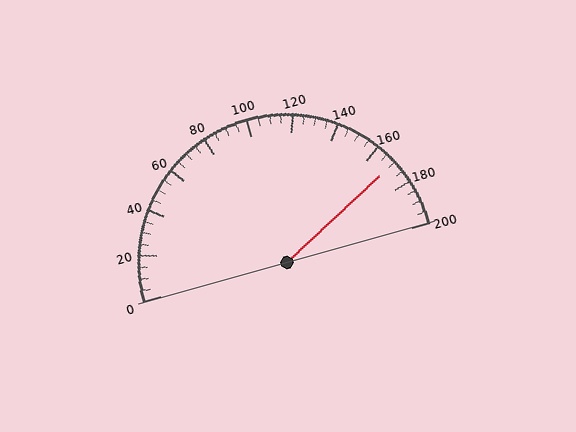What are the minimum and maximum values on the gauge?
The gauge ranges from 0 to 200.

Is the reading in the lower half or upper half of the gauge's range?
The reading is in the upper half of the range (0 to 200).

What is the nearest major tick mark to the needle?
The nearest major tick mark is 160.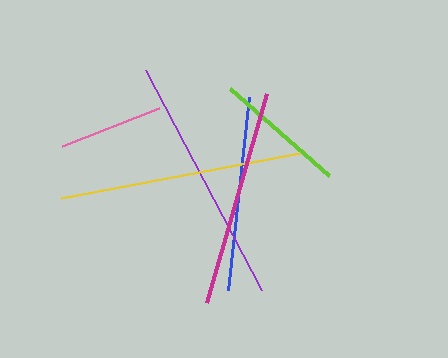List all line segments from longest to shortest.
From longest to shortest: purple, yellow, magenta, blue, lime, pink.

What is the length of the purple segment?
The purple segment is approximately 250 pixels long.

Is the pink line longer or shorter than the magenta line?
The magenta line is longer than the pink line.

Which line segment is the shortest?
The pink line is the shortest at approximately 104 pixels.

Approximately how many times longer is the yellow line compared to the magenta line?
The yellow line is approximately 1.1 times the length of the magenta line.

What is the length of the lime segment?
The lime segment is approximately 132 pixels long.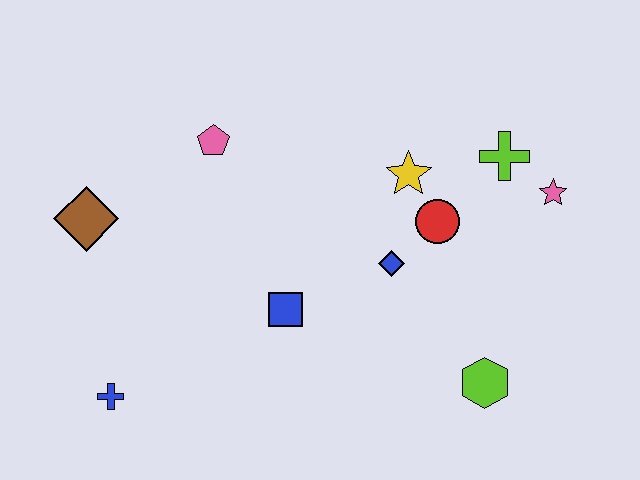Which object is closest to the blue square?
The blue diamond is closest to the blue square.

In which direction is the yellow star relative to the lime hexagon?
The yellow star is above the lime hexagon.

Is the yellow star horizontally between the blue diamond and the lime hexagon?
Yes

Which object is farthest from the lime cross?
The blue cross is farthest from the lime cross.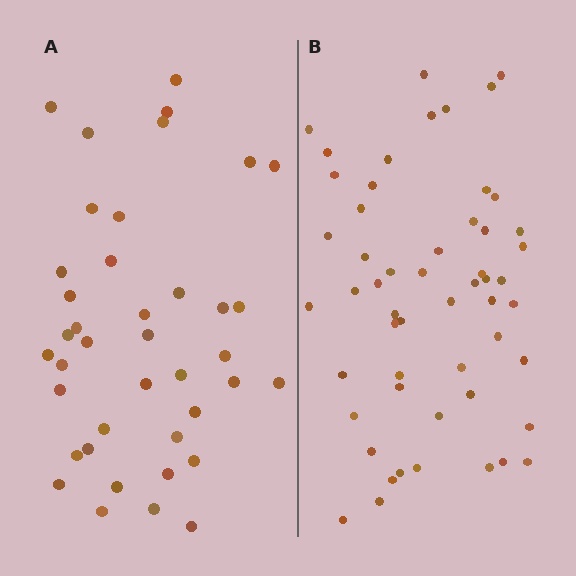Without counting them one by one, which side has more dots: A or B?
Region B (the right region) has more dots.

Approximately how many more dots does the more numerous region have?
Region B has approximately 15 more dots than region A.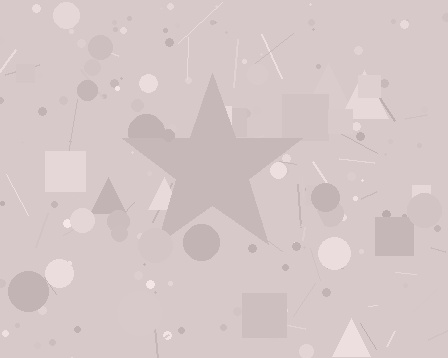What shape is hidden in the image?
A star is hidden in the image.